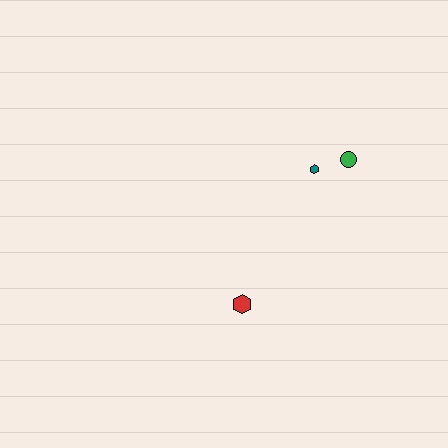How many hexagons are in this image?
There are 2 hexagons.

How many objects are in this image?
There are 3 objects.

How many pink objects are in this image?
There are no pink objects.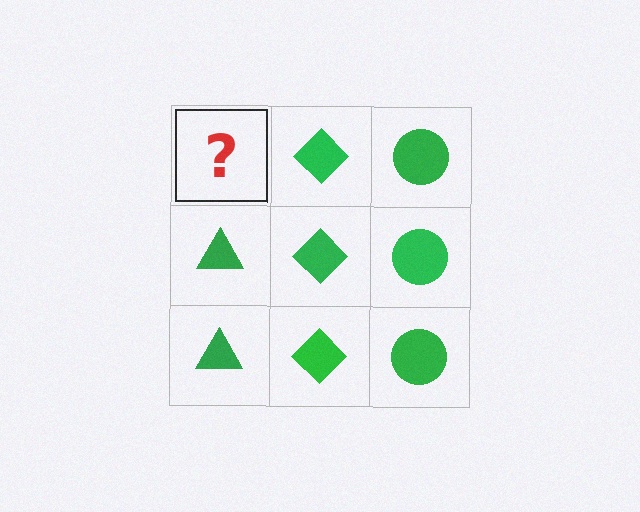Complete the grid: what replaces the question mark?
The question mark should be replaced with a green triangle.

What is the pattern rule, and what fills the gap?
The rule is that each column has a consistent shape. The gap should be filled with a green triangle.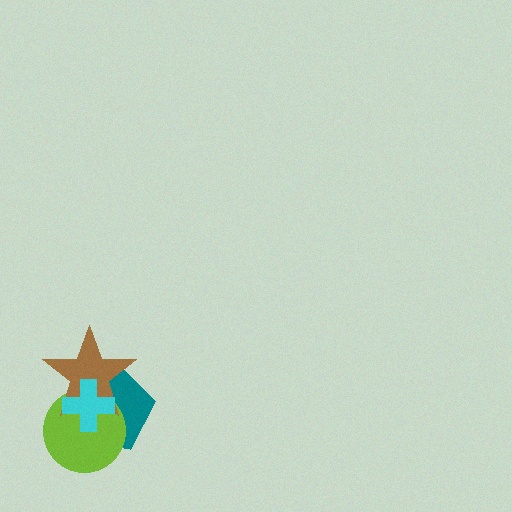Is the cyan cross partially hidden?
No, no other shape covers it.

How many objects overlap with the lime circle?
3 objects overlap with the lime circle.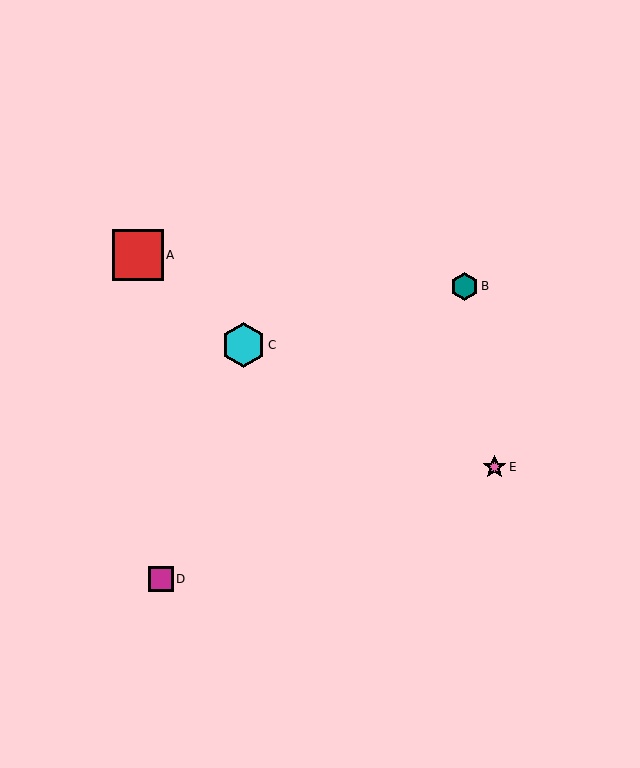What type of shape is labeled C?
Shape C is a cyan hexagon.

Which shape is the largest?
The red square (labeled A) is the largest.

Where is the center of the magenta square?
The center of the magenta square is at (161, 579).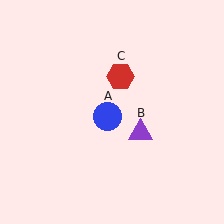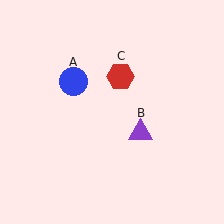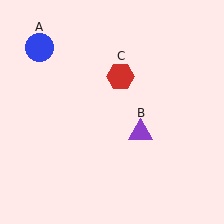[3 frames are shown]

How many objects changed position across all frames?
1 object changed position: blue circle (object A).